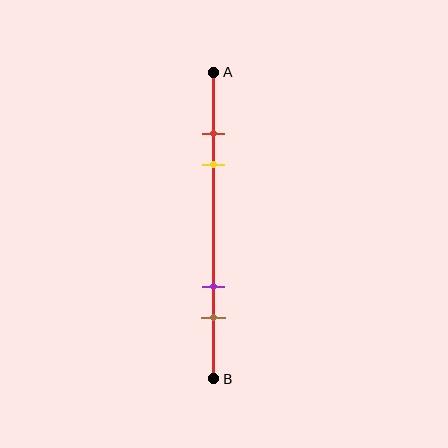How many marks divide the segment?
There are 4 marks dividing the segment.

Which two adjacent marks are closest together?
The red and yellow marks are the closest adjacent pair.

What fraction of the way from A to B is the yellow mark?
The yellow mark is approximately 30% (0.3) of the way from A to B.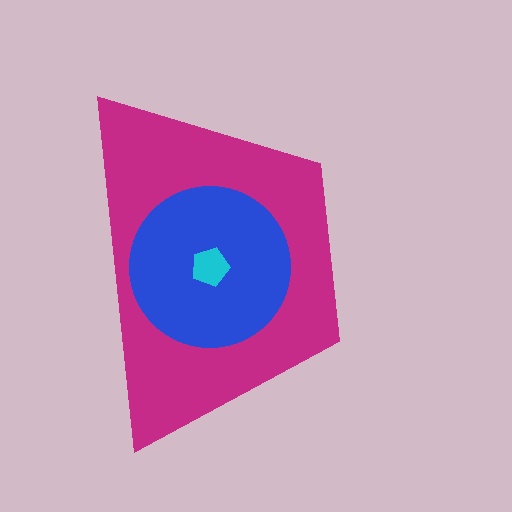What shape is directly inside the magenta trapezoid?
The blue circle.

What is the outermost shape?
The magenta trapezoid.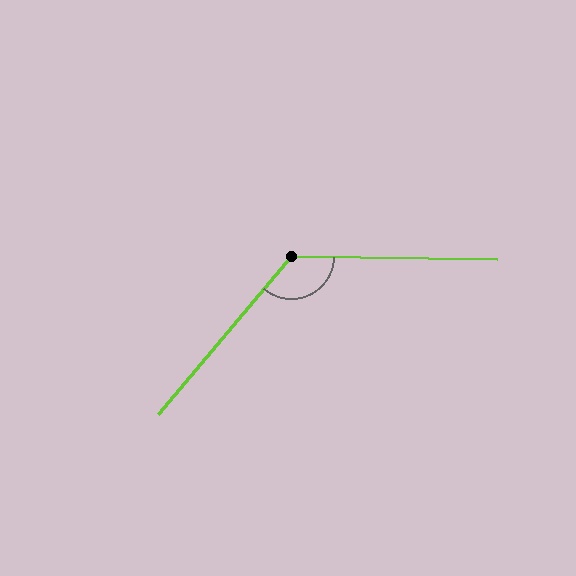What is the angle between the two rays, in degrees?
Approximately 129 degrees.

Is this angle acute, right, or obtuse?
It is obtuse.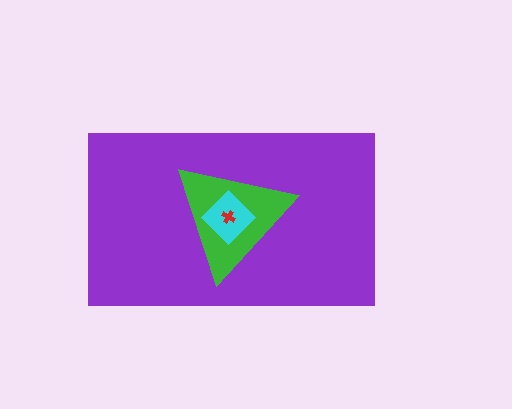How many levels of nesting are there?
4.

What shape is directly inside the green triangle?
The cyan diamond.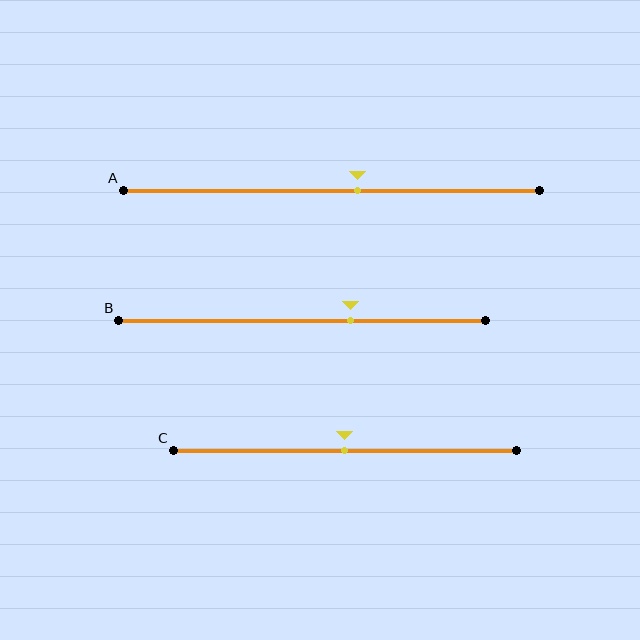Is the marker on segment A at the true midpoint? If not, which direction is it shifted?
No, the marker on segment A is shifted to the right by about 6% of the segment length.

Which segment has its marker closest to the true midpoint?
Segment C has its marker closest to the true midpoint.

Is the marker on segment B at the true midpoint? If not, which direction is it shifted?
No, the marker on segment B is shifted to the right by about 13% of the segment length.